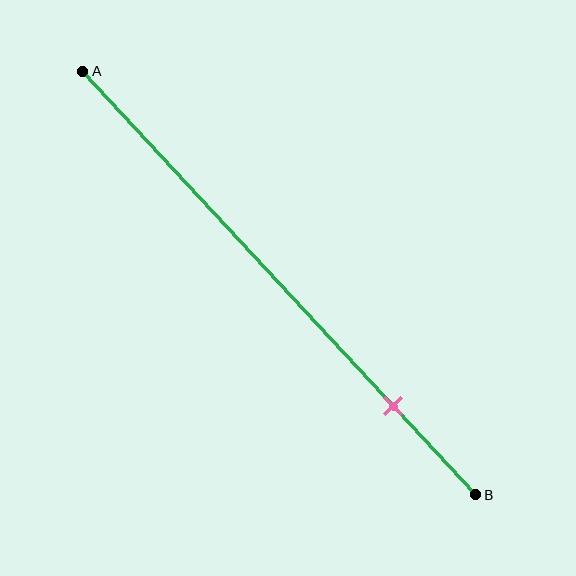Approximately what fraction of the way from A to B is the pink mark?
The pink mark is approximately 80% of the way from A to B.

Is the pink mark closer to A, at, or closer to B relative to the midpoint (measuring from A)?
The pink mark is closer to point B than the midpoint of segment AB.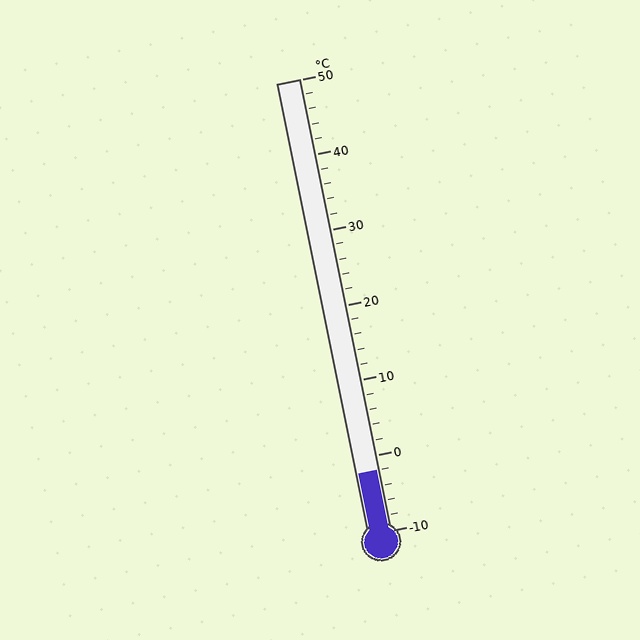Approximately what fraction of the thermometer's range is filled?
The thermometer is filled to approximately 15% of its range.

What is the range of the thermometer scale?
The thermometer scale ranges from -10°C to 50°C.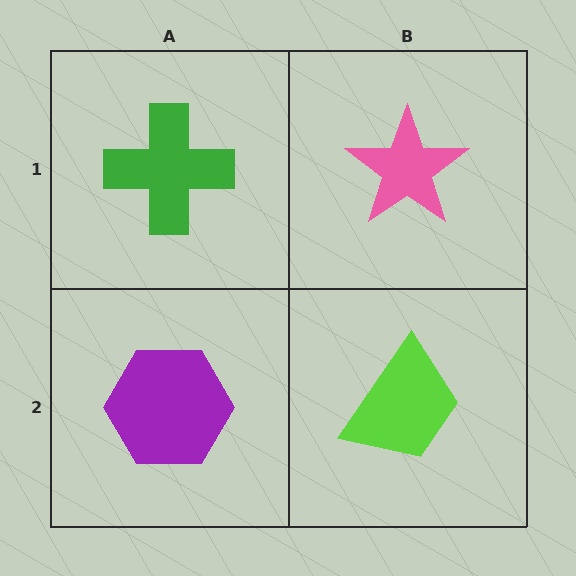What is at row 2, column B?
A lime trapezoid.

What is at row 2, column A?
A purple hexagon.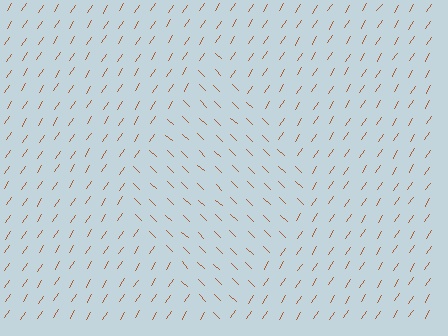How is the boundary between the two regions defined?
The boundary is defined purely by a change in line orientation (approximately 80 degrees difference). All lines are the same color and thickness.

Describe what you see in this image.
The image is filled with small brown line segments. A diamond region in the image has lines oriented differently from the surrounding lines, creating a visible texture boundary.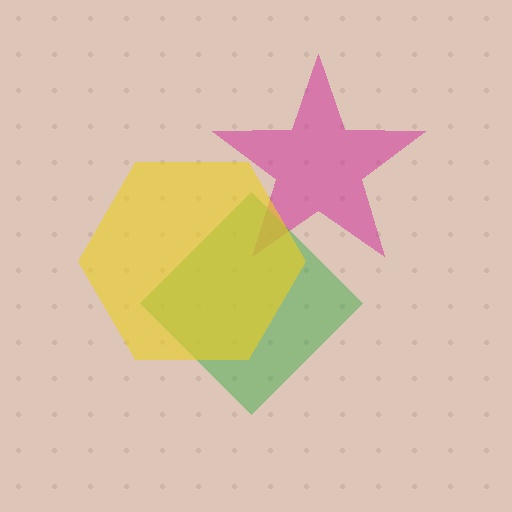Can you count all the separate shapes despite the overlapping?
Yes, there are 3 separate shapes.